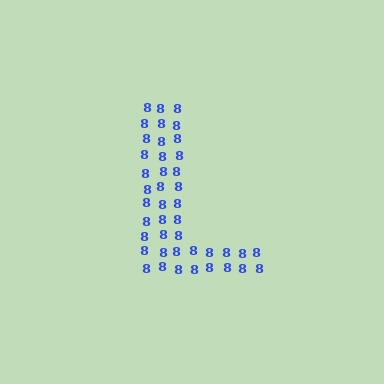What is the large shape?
The large shape is the letter L.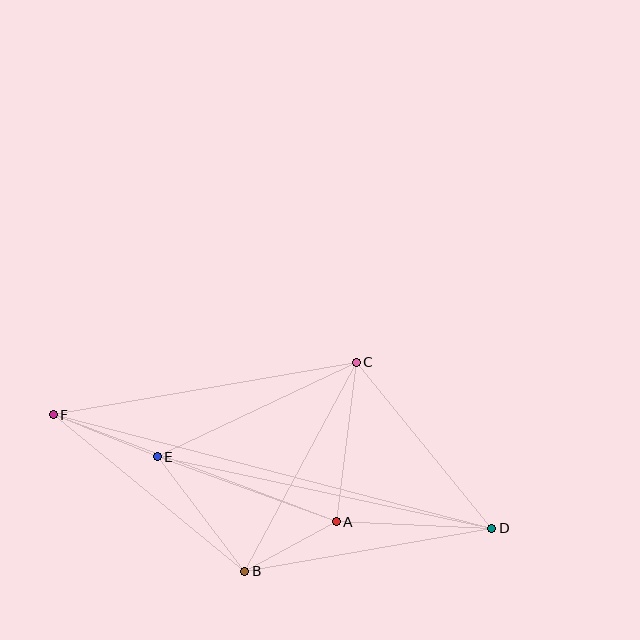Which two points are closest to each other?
Points A and B are closest to each other.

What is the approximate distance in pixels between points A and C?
The distance between A and C is approximately 161 pixels.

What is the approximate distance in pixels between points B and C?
The distance between B and C is approximately 237 pixels.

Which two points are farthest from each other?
Points D and F are farthest from each other.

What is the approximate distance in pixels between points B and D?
The distance between B and D is approximately 251 pixels.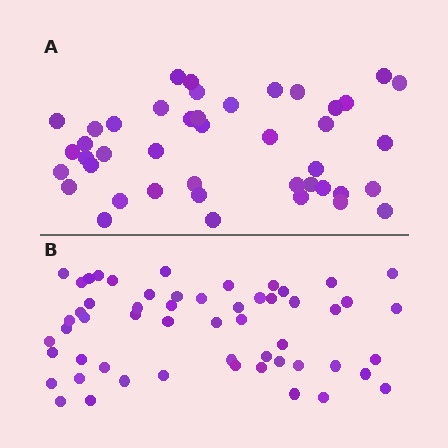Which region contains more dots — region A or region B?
Region B (the bottom region) has more dots.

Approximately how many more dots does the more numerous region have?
Region B has roughly 12 or so more dots than region A.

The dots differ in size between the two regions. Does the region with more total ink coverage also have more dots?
No. Region A has more total ink coverage because its dots are larger, but region B actually contains more individual dots. Total area can be misleading — the number of items is what matters here.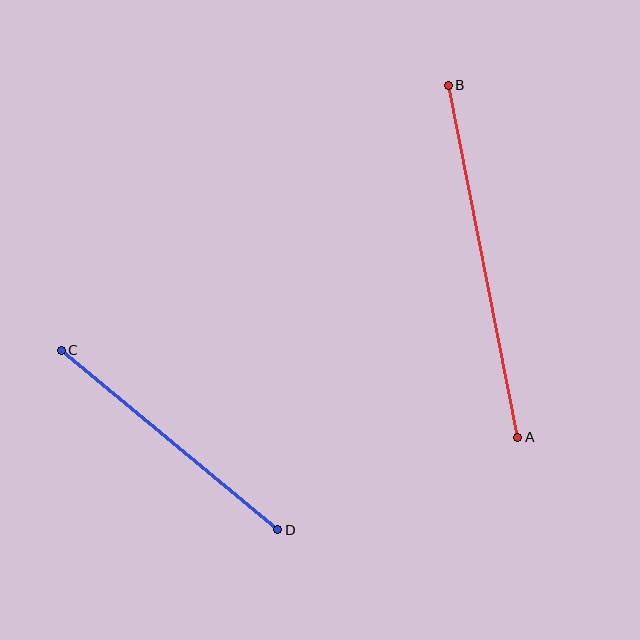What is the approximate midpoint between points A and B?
The midpoint is at approximately (483, 261) pixels.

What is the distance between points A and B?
The distance is approximately 359 pixels.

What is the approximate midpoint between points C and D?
The midpoint is at approximately (169, 440) pixels.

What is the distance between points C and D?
The distance is approximately 281 pixels.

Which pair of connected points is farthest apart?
Points A and B are farthest apart.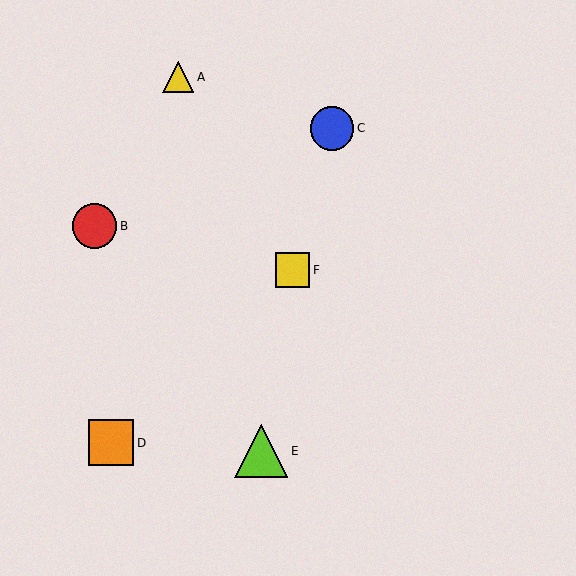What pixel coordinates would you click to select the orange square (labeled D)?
Click at (111, 443) to select the orange square D.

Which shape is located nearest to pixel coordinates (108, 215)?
The red circle (labeled B) at (94, 226) is nearest to that location.